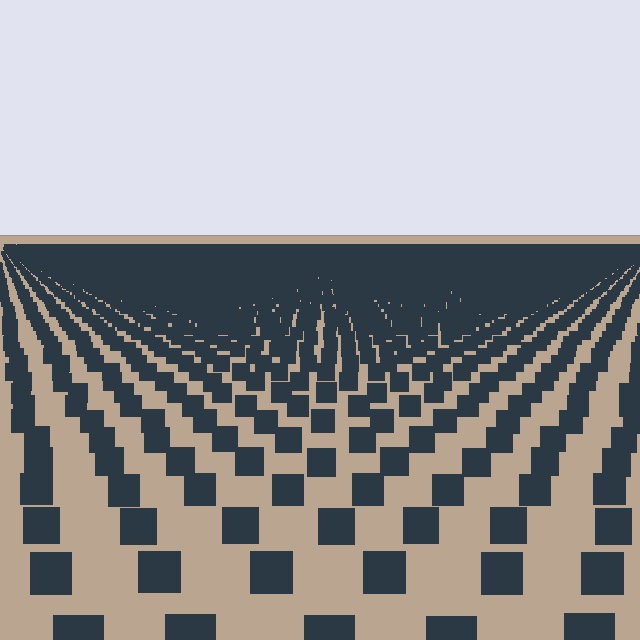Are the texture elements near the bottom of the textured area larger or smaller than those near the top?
Larger. Near the bottom, elements are closer to the viewer and appear at a bigger on-screen size.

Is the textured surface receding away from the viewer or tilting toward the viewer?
The surface is receding away from the viewer. Texture elements get smaller and denser toward the top.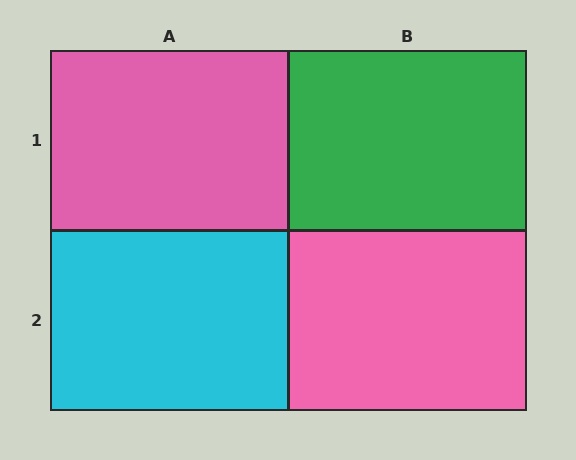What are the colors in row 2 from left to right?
Cyan, pink.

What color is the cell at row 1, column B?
Green.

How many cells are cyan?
1 cell is cyan.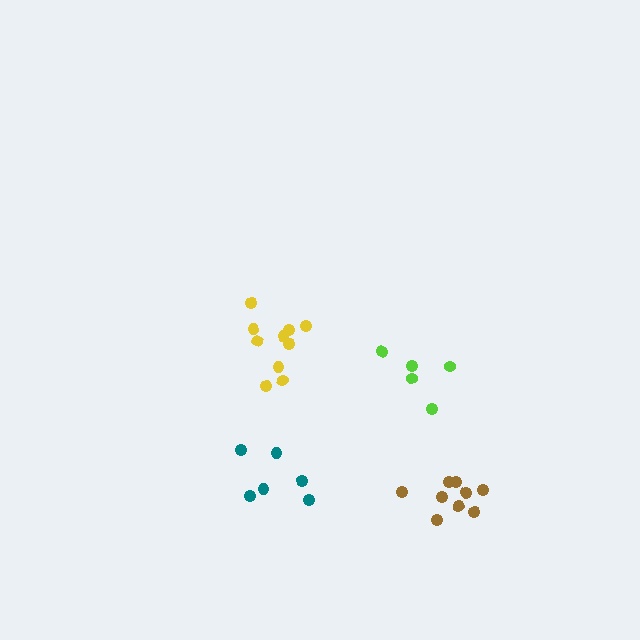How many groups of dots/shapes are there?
There are 4 groups.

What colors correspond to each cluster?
The clusters are colored: yellow, lime, teal, brown.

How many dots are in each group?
Group 1: 10 dots, Group 2: 5 dots, Group 3: 6 dots, Group 4: 9 dots (30 total).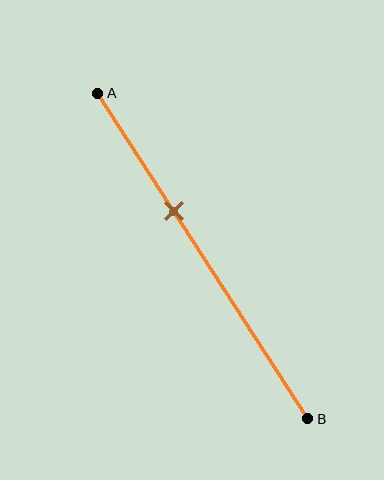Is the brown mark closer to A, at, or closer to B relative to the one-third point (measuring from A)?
The brown mark is approximately at the one-third point of segment AB.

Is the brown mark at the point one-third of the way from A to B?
Yes, the mark is approximately at the one-third point.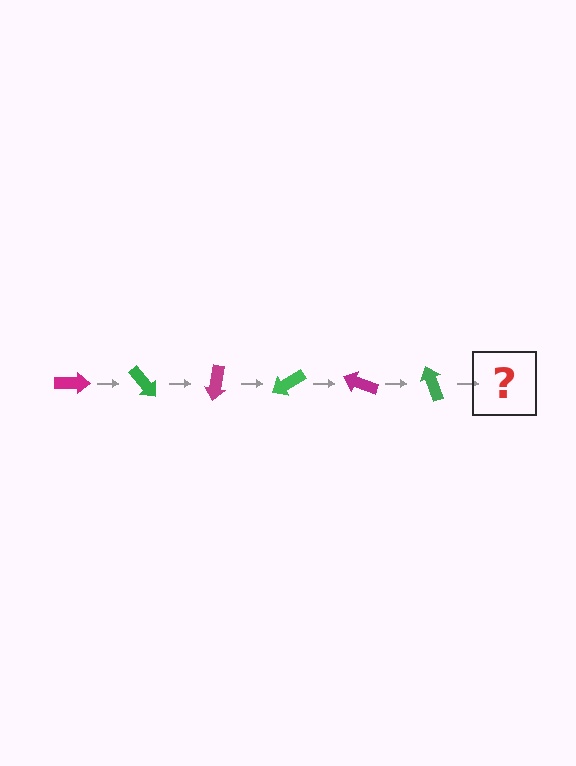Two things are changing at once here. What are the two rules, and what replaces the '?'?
The two rules are that it rotates 50 degrees each step and the color cycles through magenta and green. The '?' should be a magenta arrow, rotated 300 degrees from the start.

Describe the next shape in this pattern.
It should be a magenta arrow, rotated 300 degrees from the start.